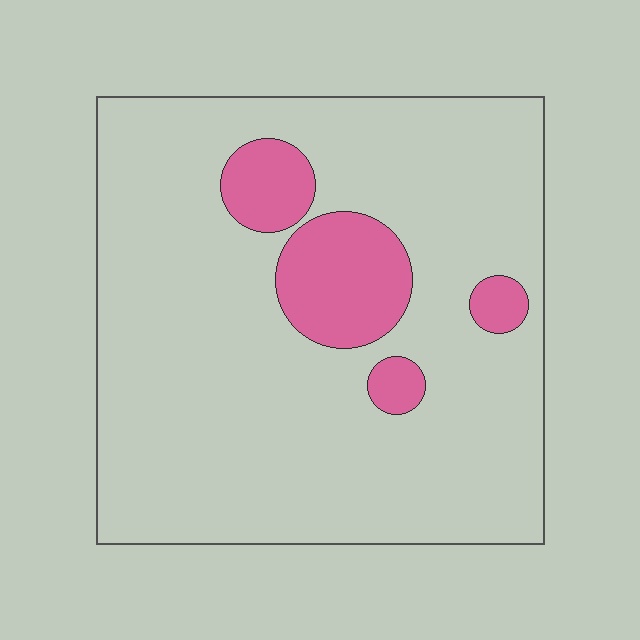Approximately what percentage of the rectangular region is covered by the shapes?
Approximately 15%.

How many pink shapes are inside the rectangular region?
4.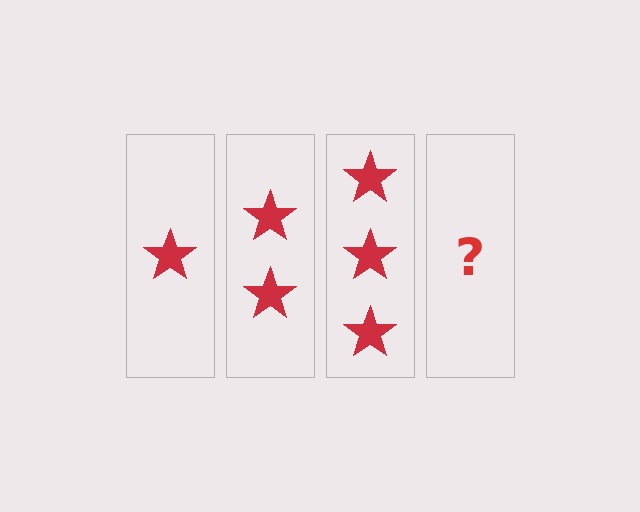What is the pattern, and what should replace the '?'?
The pattern is that each step adds one more star. The '?' should be 4 stars.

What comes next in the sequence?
The next element should be 4 stars.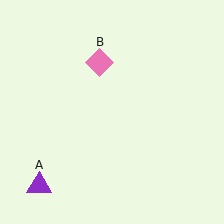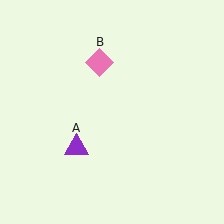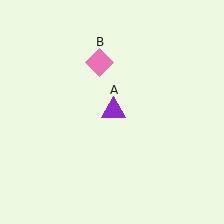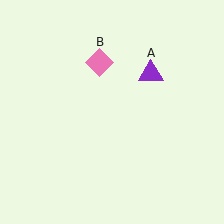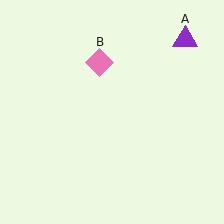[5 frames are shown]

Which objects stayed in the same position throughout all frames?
Pink diamond (object B) remained stationary.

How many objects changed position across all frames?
1 object changed position: purple triangle (object A).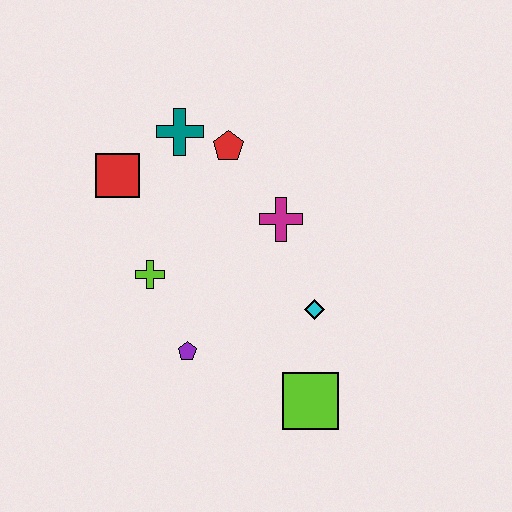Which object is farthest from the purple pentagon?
The teal cross is farthest from the purple pentagon.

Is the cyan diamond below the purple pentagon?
No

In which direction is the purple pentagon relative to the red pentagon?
The purple pentagon is below the red pentagon.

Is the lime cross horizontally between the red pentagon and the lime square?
No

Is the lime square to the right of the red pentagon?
Yes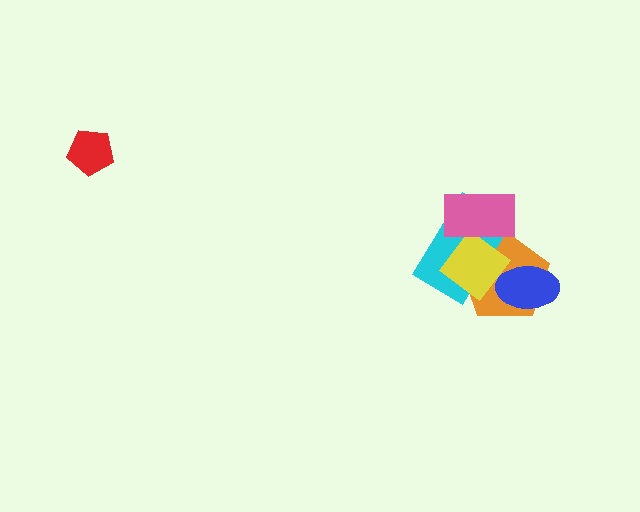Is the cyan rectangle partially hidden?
Yes, it is partially covered by another shape.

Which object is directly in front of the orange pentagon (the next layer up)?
The cyan rectangle is directly in front of the orange pentagon.